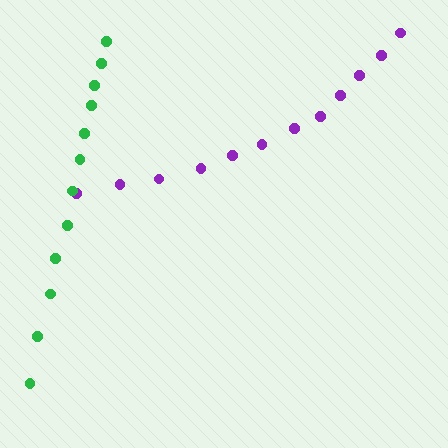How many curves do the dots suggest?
There are 2 distinct paths.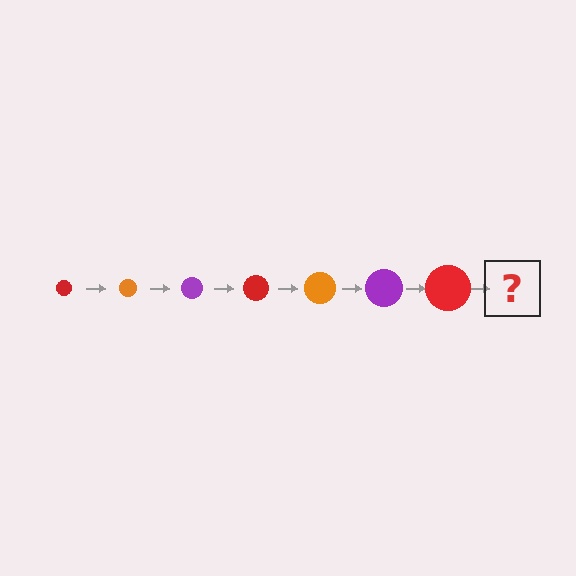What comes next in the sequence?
The next element should be an orange circle, larger than the previous one.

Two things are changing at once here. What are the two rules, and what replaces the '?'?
The two rules are that the circle grows larger each step and the color cycles through red, orange, and purple. The '?' should be an orange circle, larger than the previous one.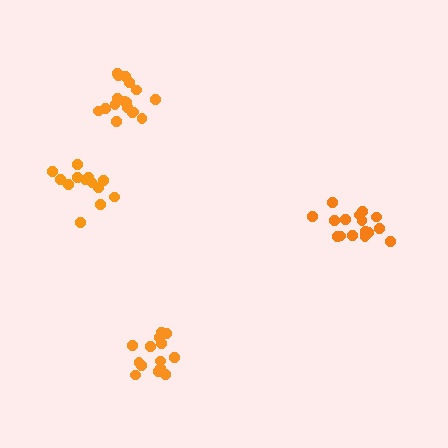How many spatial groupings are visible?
There are 4 spatial groupings.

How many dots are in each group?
Group 1: 14 dots, Group 2: 13 dots, Group 3: 17 dots, Group 4: 16 dots (60 total).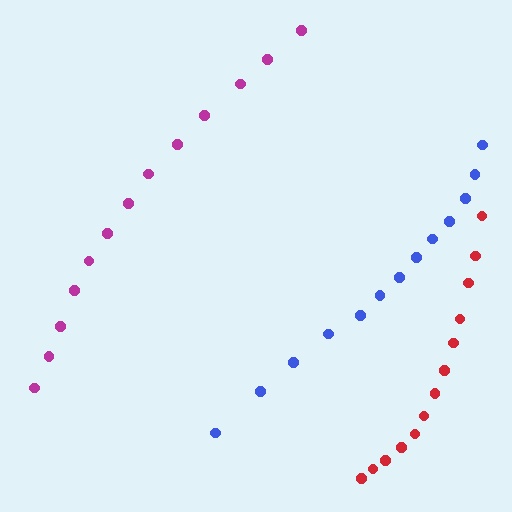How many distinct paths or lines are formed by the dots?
There are 3 distinct paths.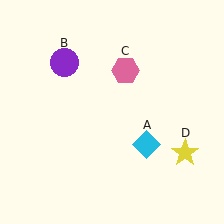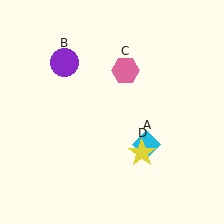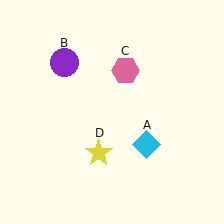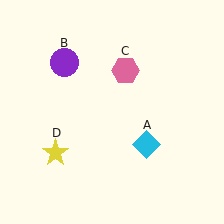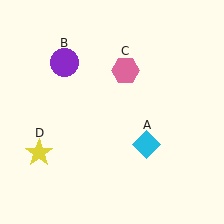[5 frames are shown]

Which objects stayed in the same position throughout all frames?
Cyan diamond (object A) and purple circle (object B) and pink hexagon (object C) remained stationary.